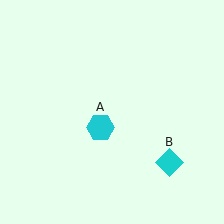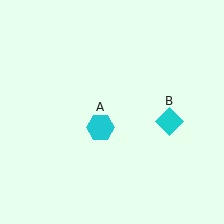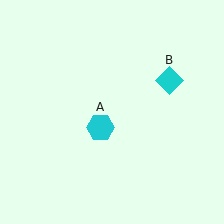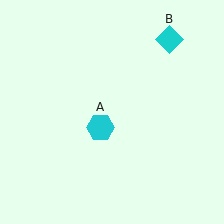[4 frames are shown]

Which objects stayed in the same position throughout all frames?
Cyan hexagon (object A) remained stationary.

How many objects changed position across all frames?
1 object changed position: cyan diamond (object B).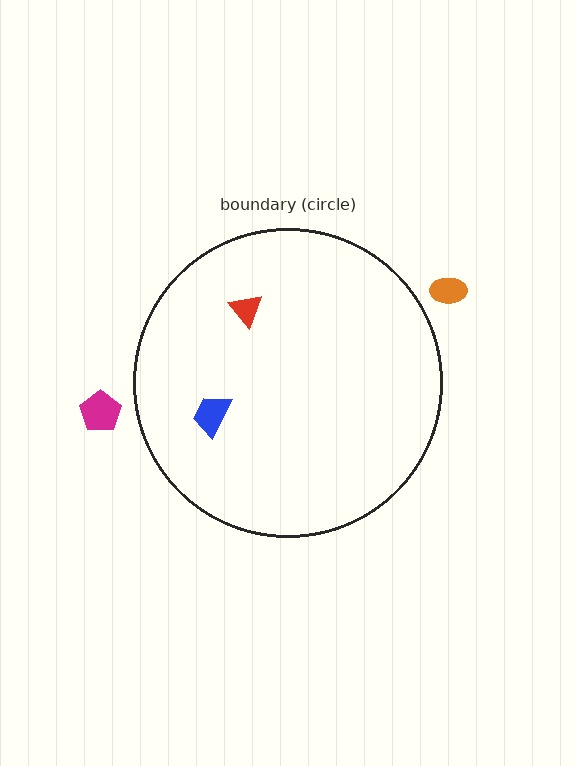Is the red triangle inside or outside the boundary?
Inside.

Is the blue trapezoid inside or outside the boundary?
Inside.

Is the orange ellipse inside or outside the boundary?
Outside.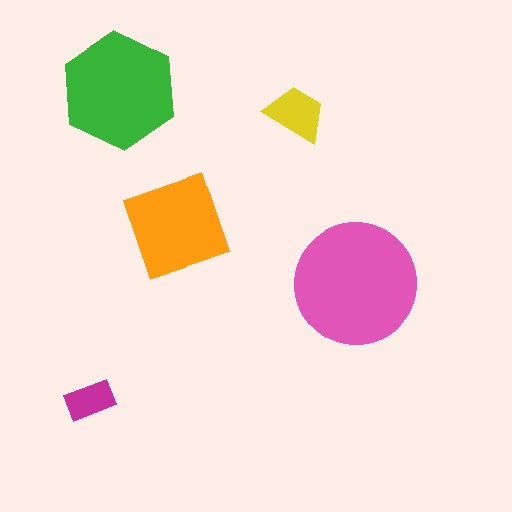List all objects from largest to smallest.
The pink circle, the green hexagon, the orange diamond, the yellow trapezoid, the magenta rectangle.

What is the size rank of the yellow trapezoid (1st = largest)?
4th.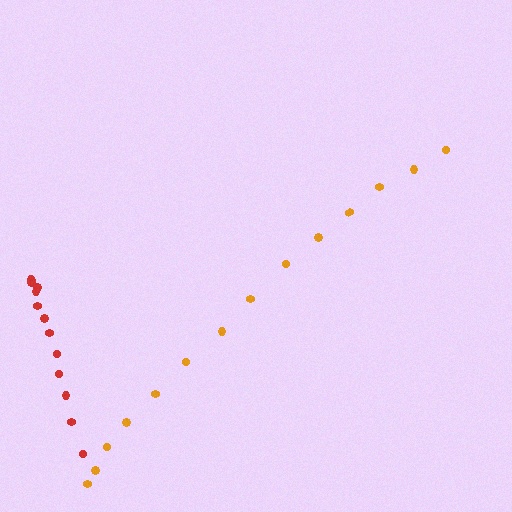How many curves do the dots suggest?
There are 2 distinct paths.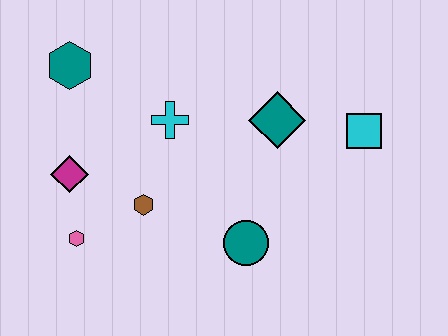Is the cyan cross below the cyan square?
No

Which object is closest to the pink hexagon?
The magenta diamond is closest to the pink hexagon.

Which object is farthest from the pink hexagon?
The cyan square is farthest from the pink hexagon.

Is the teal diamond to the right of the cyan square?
No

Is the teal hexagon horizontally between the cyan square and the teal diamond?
No